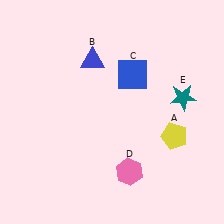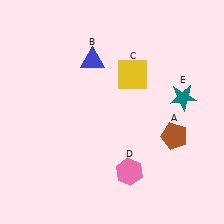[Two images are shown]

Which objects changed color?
A changed from yellow to brown. C changed from blue to yellow.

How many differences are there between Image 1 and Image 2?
There are 2 differences between the two images.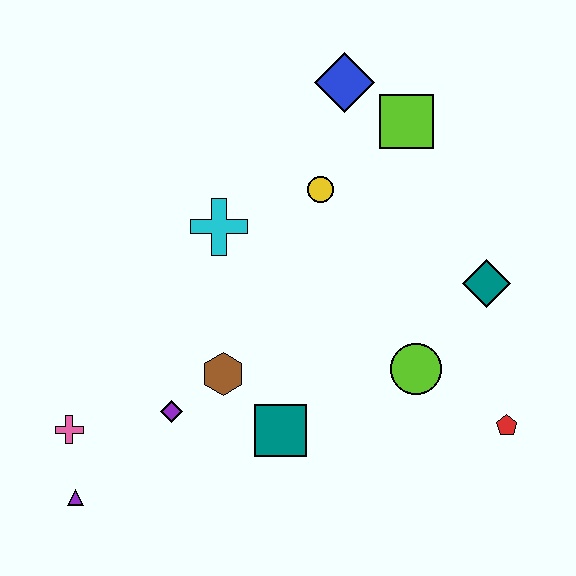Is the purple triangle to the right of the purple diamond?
No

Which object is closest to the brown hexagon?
The purple diamond is closest to the brown hexagon.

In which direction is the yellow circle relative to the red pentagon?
The yellow circle is above the red pentagon.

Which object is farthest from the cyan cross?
The red pentagon is farthest from the cyan cross.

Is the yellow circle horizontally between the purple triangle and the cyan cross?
No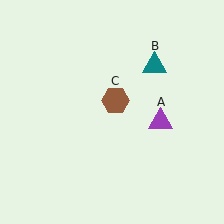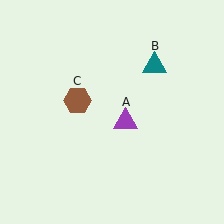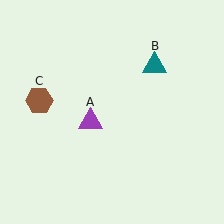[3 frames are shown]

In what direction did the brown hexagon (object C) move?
The brown hexagon (object C) moved left.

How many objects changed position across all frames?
2 objects changed position: purple triangle (object A), brown hexagon (object C).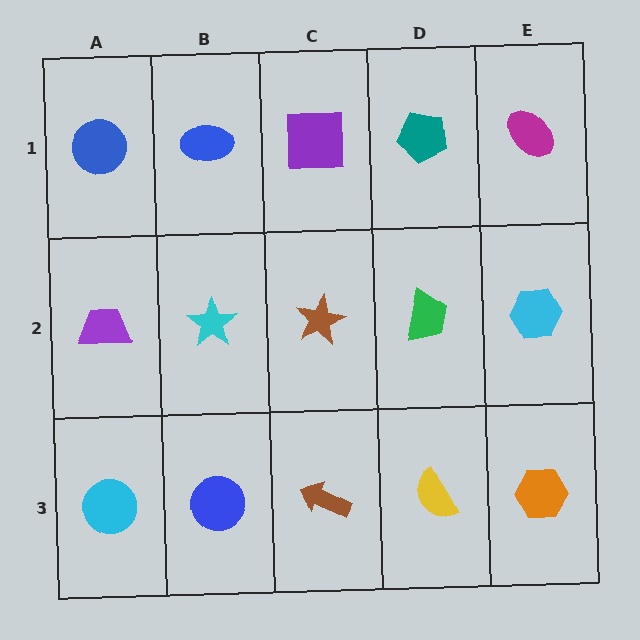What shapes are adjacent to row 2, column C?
A purple square (row 1, column C), a brown arrow (row 3, column C), a cyan star (row 2, column B), a green trapezoid (row 2, column D).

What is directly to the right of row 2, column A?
A cyan star.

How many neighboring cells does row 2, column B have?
4.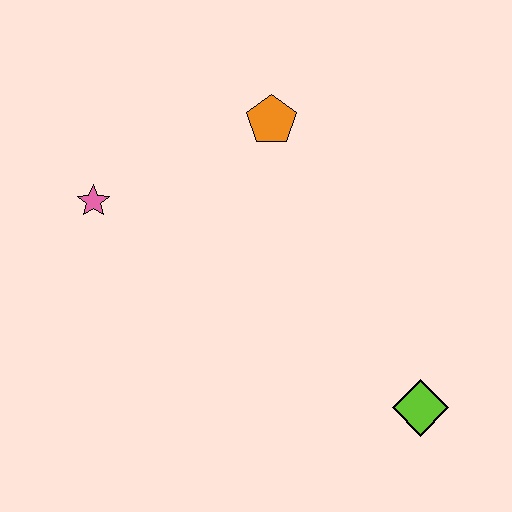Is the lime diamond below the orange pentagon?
Yes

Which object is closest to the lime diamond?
The orange pentagon is closest to the lime diamond.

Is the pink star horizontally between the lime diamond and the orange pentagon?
No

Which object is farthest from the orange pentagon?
The lime diamond is farthest from the orange pentagon.